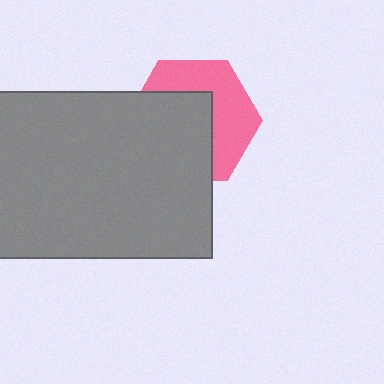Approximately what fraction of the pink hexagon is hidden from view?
Roughly 53% of the pink hexagon is hidden behind the gray rectangle.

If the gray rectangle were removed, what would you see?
You would see the complete pink hexagon.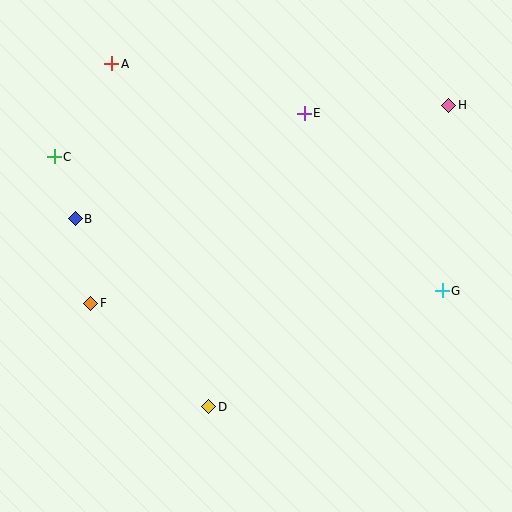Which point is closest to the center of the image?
Point E at (304, 114) is closest to the center.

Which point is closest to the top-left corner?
Point A is closest to the top-left corner.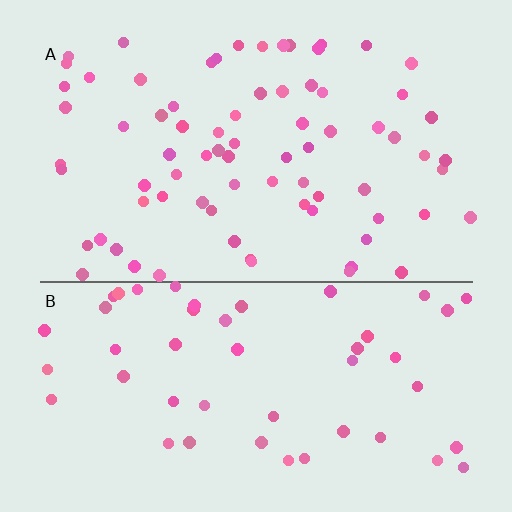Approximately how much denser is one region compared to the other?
Approximately 1.5× — region A over region B.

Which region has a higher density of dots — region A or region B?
A (the top).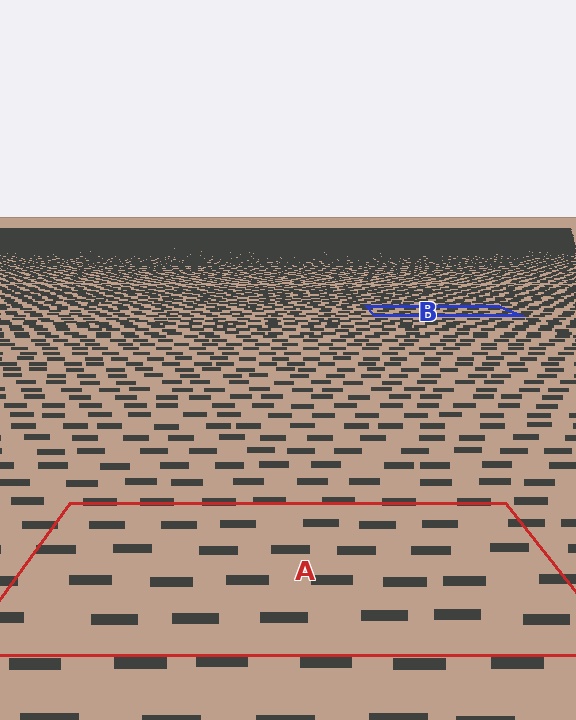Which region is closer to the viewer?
Region A is closer. The texture elements there are larger and more spread out.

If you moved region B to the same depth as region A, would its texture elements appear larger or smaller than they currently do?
They would appear larger. At a closer depth, the same texture elements are projected at a bigger on-screen size.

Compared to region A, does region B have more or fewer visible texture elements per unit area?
Region B has more texture elements per unit area — they are packed more densely because it is farther away.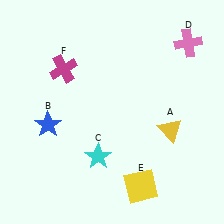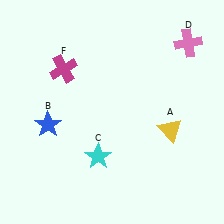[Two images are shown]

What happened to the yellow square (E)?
The yellow square (E) was removed in Image 2. It was in the bottom-right area of Image 1.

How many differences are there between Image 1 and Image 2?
There is 1 difference between the two images.